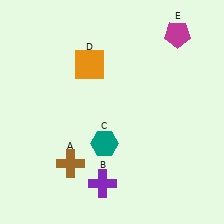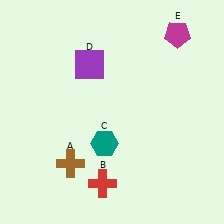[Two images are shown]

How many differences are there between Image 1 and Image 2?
There are 2 differences between the two images.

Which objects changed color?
B changed from purple to red. D changed from orange to purple.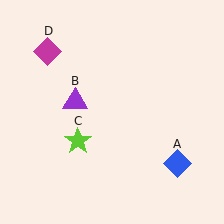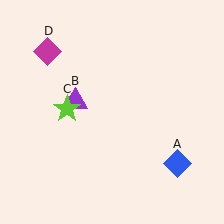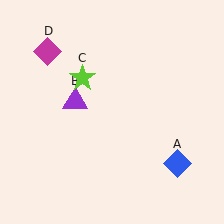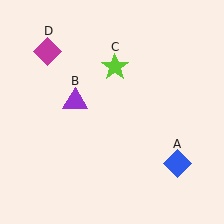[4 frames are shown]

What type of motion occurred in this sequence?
The lime star (object C) rotated clockwise around the center of the scene.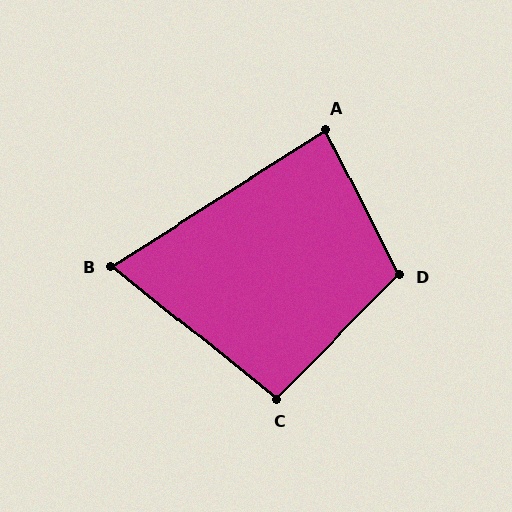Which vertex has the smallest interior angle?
B, at approximately 71 degrees.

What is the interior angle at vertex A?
Approximately 84 degrees (acute).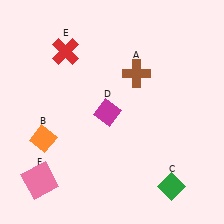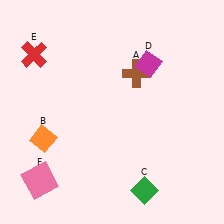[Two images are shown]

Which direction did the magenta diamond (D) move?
The magenta diamond (D) moved up.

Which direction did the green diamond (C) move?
The green diamond (C) moved left.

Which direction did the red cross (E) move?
The red cross (E) moved left.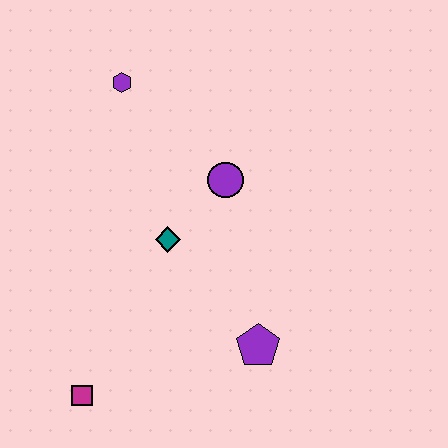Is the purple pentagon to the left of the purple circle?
No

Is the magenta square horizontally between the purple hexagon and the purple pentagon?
No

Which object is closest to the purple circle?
The teal diamond is closest to the purple circle.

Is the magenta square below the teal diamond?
Yes